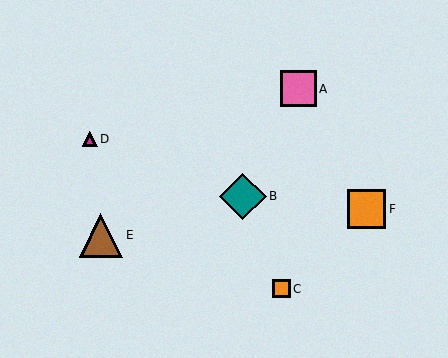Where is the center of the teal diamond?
The center of the teal diamond is at (243, 196).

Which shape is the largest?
The teal diamond (labeled B) is the largest.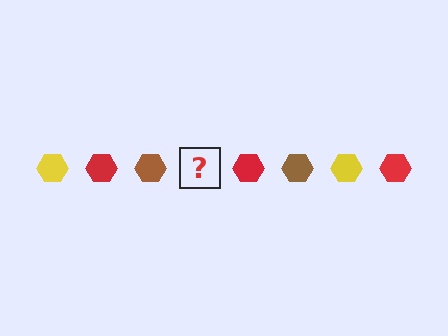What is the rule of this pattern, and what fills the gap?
The rule is that the pattern cycles through yellow, red, brown hexagons. The gap should be filled with a yellow hexagon.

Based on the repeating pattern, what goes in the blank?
The blank should be a yellow hexagon.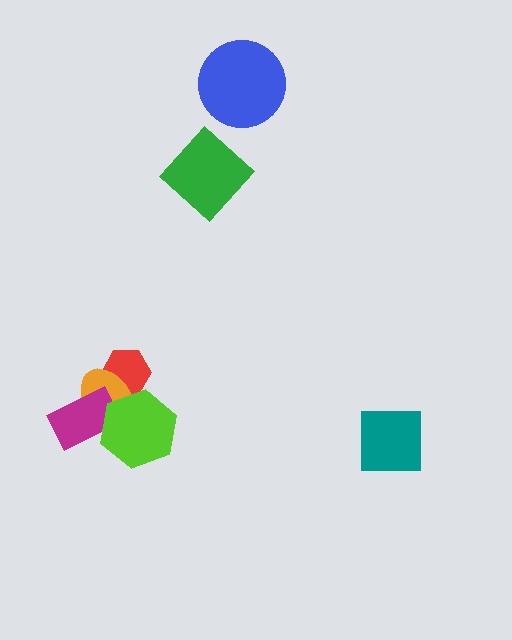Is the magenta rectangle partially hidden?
Yes, it is partially covered by another shape.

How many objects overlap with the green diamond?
0 objects overlap with the green diamond.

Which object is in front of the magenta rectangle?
The lime hexagon is in front of the magenta rectangle.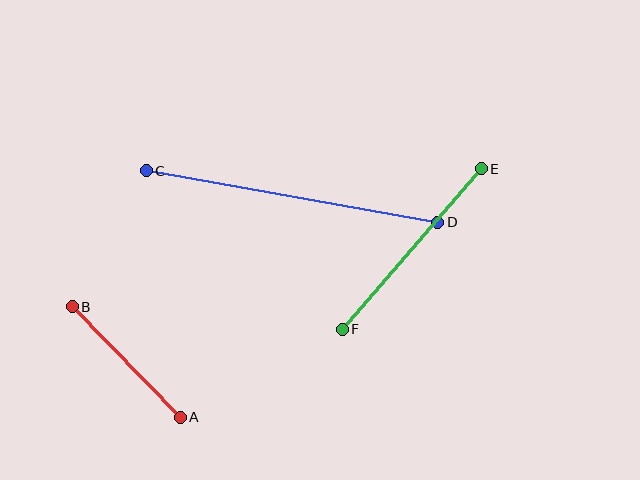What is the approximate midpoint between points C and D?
The midpoint is at approximately (292, 196) pixels.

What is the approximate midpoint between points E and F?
The midpoint is at approximately (412, 249) pixels.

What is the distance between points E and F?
The distance is approximately 212 pixels.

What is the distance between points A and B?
The distance is approximately 155 pixels.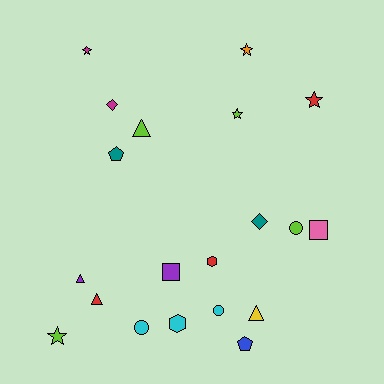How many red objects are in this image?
There are 3 red objects.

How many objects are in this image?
There are 20 objects.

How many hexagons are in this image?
There are 2 hexagons.